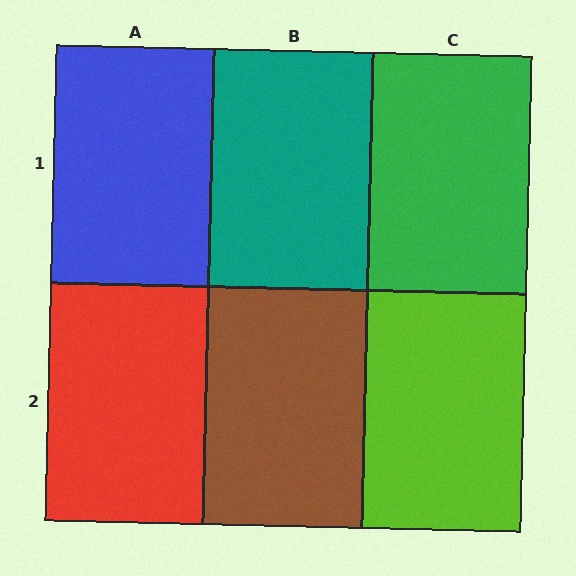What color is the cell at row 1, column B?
Teal.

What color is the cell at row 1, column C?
Green.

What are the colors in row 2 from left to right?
Red, brown, lime.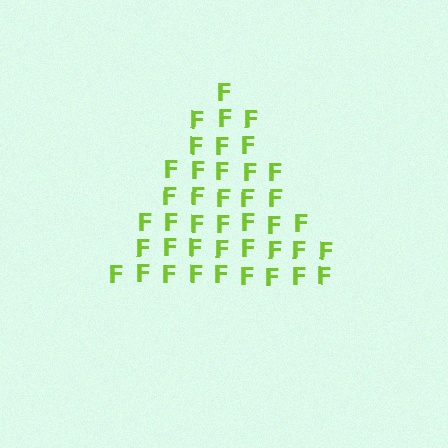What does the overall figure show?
The overall figure shows a triangle.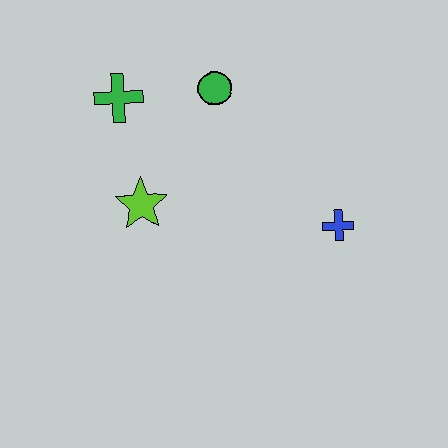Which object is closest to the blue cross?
The green circle is closest to the blue cross.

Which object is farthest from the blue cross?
The green cross is farthest from the blue cross.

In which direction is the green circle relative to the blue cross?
The green circle is above the blue cross.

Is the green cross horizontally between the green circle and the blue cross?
No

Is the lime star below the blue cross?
No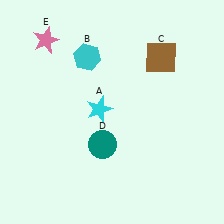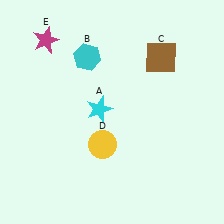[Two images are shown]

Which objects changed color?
D changed from teal to yellow. E changed from pink to magenta.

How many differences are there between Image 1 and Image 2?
There are 2 differences between the two images.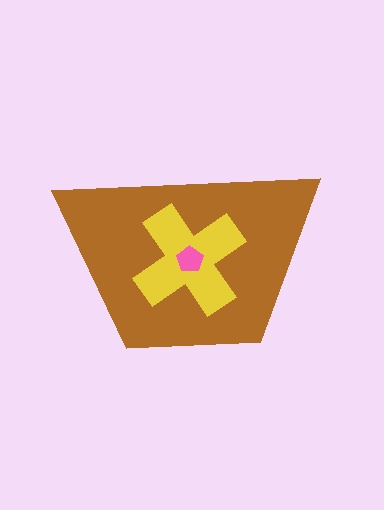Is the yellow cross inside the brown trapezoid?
Yes.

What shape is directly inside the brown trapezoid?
The yellow cross.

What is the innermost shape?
The pink pentagon.